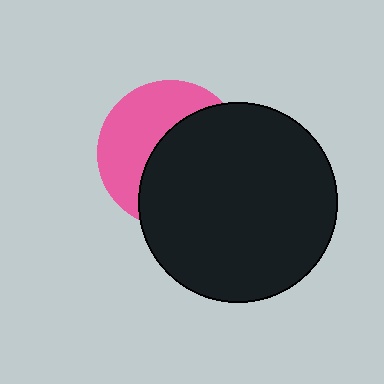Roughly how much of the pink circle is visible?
A small part of it is visible (roughly 44%).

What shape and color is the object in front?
The object in front is a black circle.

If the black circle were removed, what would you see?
You would see the complete pink circle.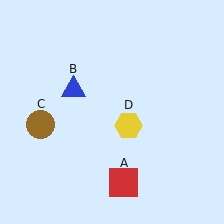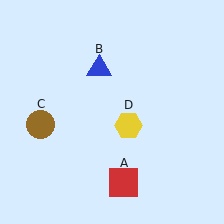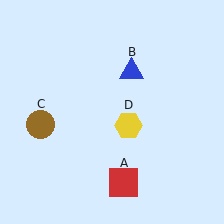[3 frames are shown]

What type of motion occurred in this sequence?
The blue triangle (object B) rotated clockwise around the center of the scene.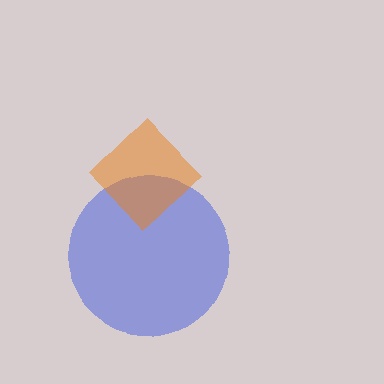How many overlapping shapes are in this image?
There are 2 overlapping shapes in the image.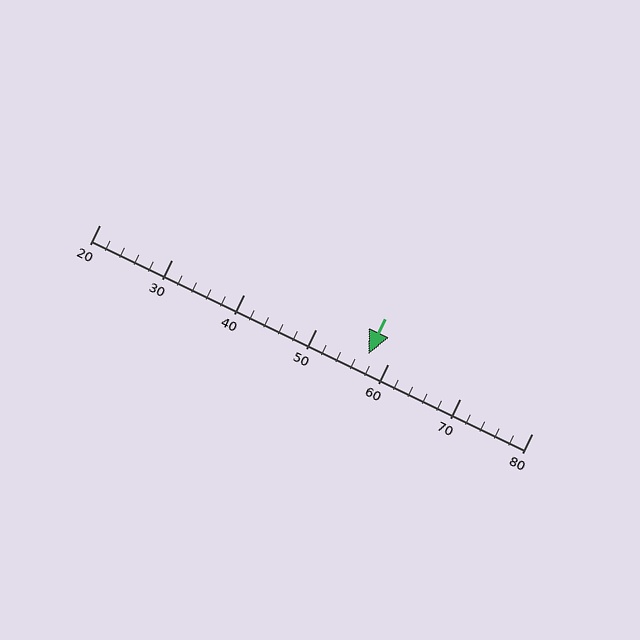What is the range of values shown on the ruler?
The ruler shows values from 20 to 80.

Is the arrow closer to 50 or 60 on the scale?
The arrow is closer to 60.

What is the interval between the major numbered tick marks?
The major tick marks are spaced 10 units apart.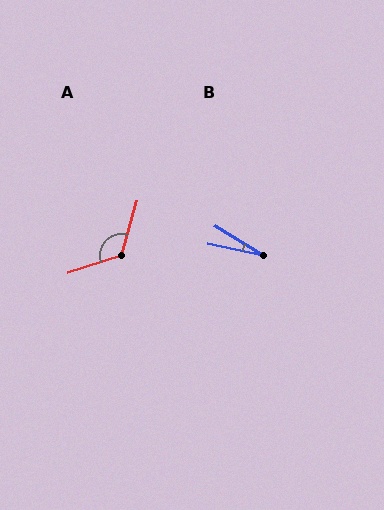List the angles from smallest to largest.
B (20°), A (125°).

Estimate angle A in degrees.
Approximately 125 degrees.